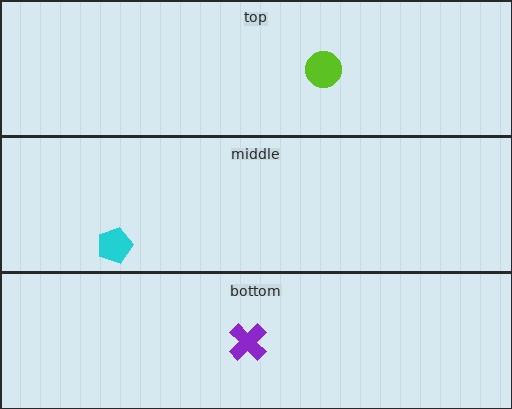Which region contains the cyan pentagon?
The middle region.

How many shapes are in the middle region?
1.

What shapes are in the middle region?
The cyan pentagon.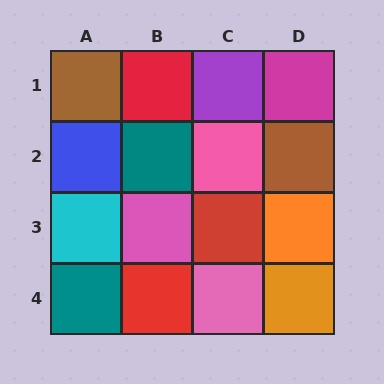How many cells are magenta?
1 cell is magenta.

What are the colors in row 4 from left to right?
Teal, red, pink, orange.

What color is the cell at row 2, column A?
Blue.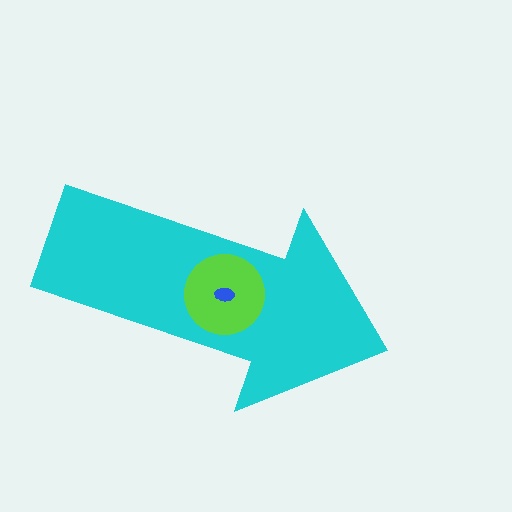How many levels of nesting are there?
3.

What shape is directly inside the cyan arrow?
The lime circle.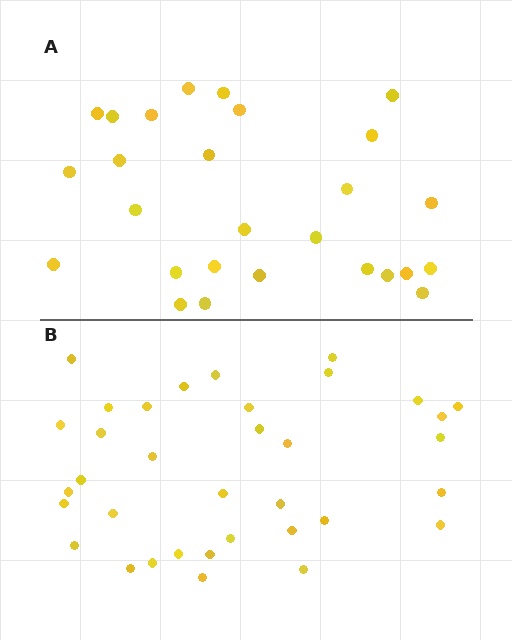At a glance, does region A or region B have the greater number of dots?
Region B (the bottom region) has more dots.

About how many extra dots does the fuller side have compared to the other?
Region B has roughly 8 or so more dots than region A.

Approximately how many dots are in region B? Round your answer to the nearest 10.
About 40 dots. (The exact count is 35, which rounds to 40.)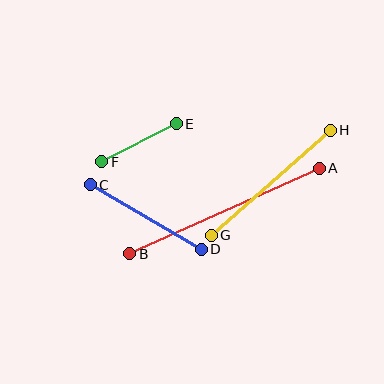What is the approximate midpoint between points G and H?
The midpoint is at approximately (271, 183) pixels.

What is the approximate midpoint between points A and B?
The midpoint is at approximately (225, 211) pixels.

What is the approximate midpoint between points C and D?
The midpoint is at approximately (146, 217) pixels.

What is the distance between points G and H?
The distance is approximately 159 pixels.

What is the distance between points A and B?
The distance is approximately 208 pixels.